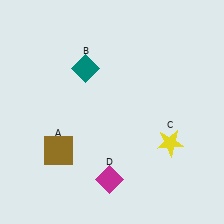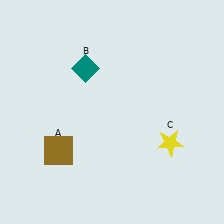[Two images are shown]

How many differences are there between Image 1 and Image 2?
There is 1 difference between the two images.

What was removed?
The magenta diamond (D) was removed in Image 2.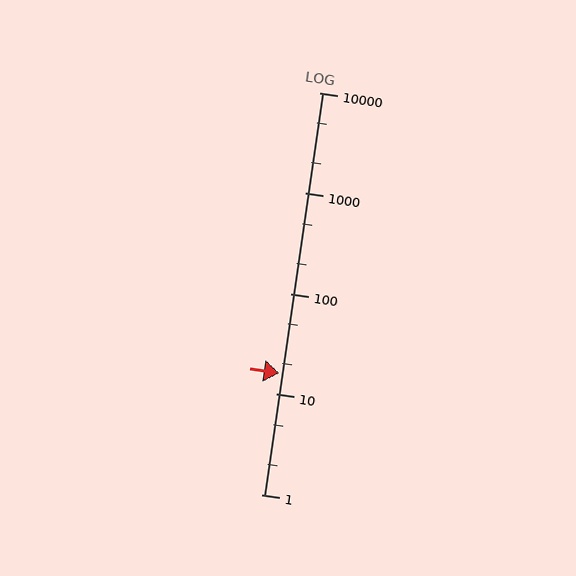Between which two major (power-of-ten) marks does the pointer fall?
The pointer is between 10 and 100.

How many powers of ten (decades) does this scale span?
The scale spans 4 decades, from 1 to 10000.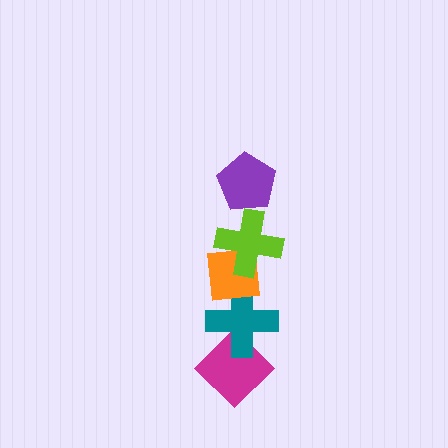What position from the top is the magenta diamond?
The magenta diamond is 5th from the top.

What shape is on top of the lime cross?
The purple pentagon is on top of the lime cross.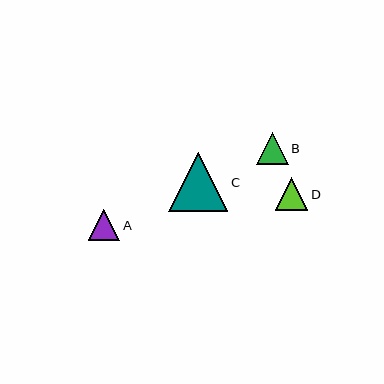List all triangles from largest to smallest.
From largest to smallest: C, D, B, A.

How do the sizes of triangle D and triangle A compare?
Triangle D and triangle A are approximately the same size.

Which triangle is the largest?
Triangle C is the largest with a size of approximately 59 pixels.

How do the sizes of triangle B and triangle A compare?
Triangle B and triangle A are approximately the same size.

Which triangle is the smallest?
Triangle A is the smallest with a size of approximately 31 pixels.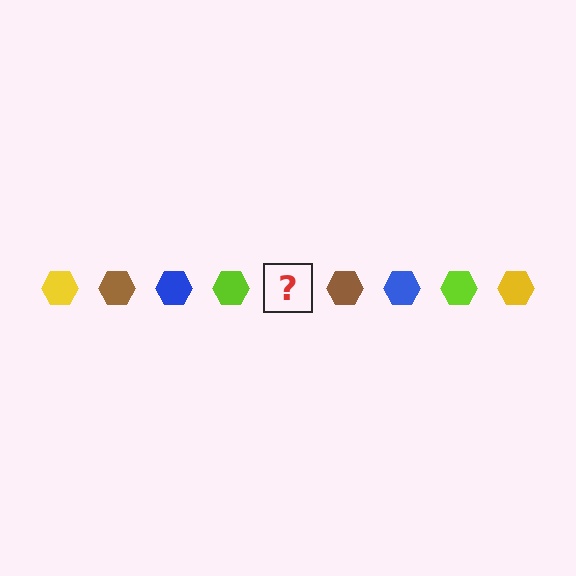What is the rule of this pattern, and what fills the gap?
The rule is that the pattern cycles through yellow, brown, blue, lime hexagons. The gap should be filled with a yellow hexagon.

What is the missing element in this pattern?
The missing element is a yellow hexagon.